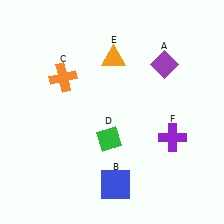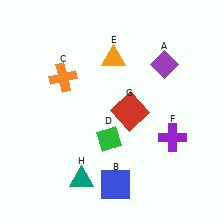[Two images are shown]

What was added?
A red square (G), a teal triangle (H) were added in Image 2.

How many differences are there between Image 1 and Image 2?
There are 2 differences between the two images.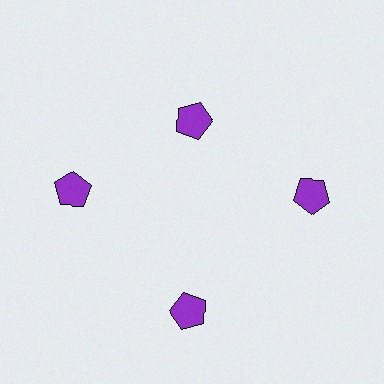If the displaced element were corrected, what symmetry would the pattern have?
It would have 4-fold rotational symmetry — the pattern would map onto itself every 90 degrees.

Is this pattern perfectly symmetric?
No. The 4 purple pentagons are arranged in a ring, but one element near the 12 o'clock position is pulled inward toward the center, breaking the 4-fold rotational symmetry.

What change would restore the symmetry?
The symmetry would be restored by moving it outward, back onto the ring so that all 4 pentagons sit at equal angles and equal distance from the center.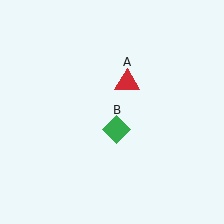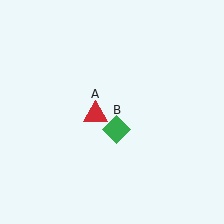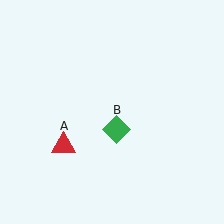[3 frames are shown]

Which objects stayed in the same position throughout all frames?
Green diamond (object B) remained stationary.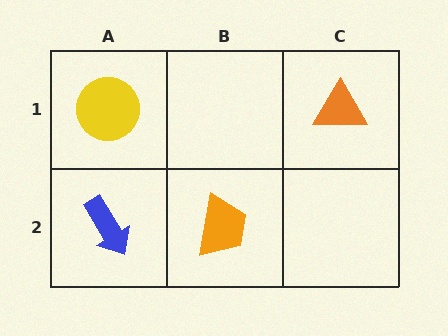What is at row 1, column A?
A yellow circle.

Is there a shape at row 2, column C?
No, that cell is empty.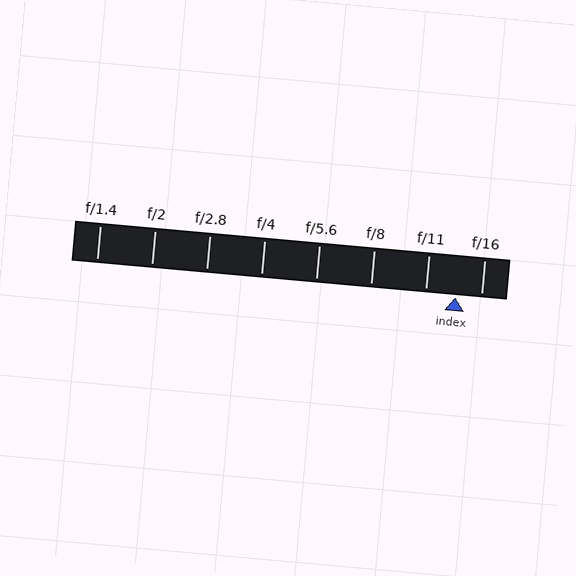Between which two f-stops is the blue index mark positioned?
The index mark is between f/11 and f/16.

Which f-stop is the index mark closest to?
The index mark is closest to f/16.